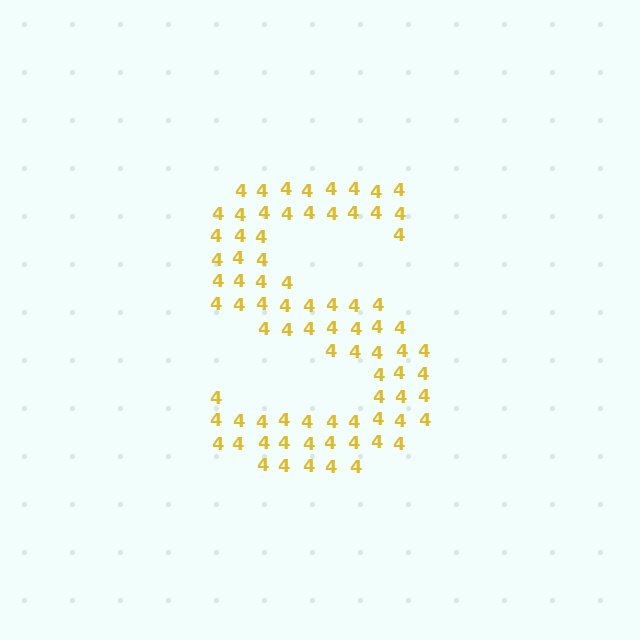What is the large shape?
The large shape is the letter S.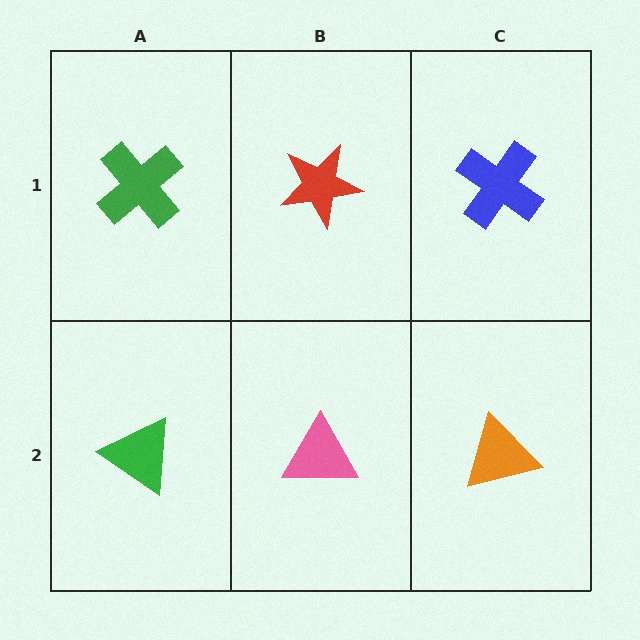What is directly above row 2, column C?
A blue cross.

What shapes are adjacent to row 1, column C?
An orange triangle (row 2, column C), a red star (row 1, column B).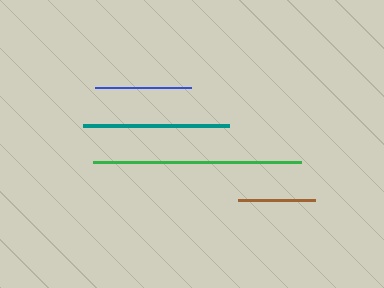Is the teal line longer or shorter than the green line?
The green line is longer than the teal line.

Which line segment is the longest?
The green line is the longest at approximately 208 pixels.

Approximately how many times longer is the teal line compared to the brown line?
The teal line is approximately 1.9 times the length of the brown line.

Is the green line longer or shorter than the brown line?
The green line is longer than the brown line.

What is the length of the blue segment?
The blue segment is approximately 96 pixels long.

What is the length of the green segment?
The green segment is approximately 208 pixels long.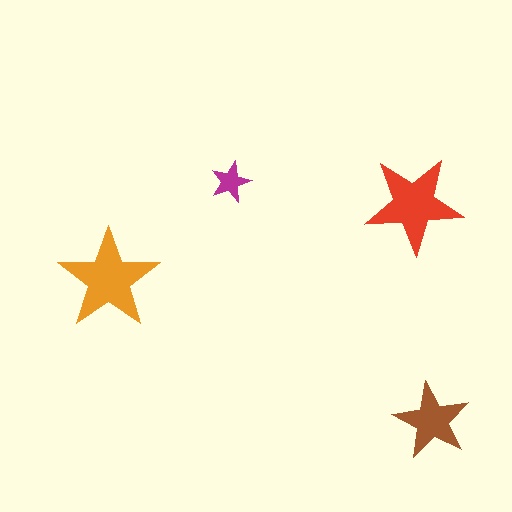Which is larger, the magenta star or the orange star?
The orange one.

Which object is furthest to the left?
The orange star is leftmost.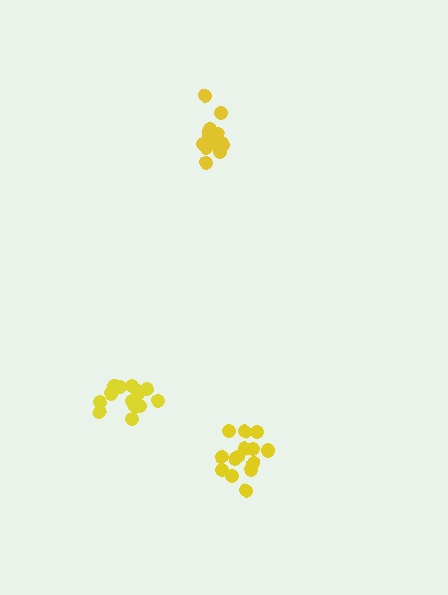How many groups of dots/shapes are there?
There are 3 groups.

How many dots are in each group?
Group 1: 17 dots, Group 2: 13 dots, Group 3: 14 dots (44 total).